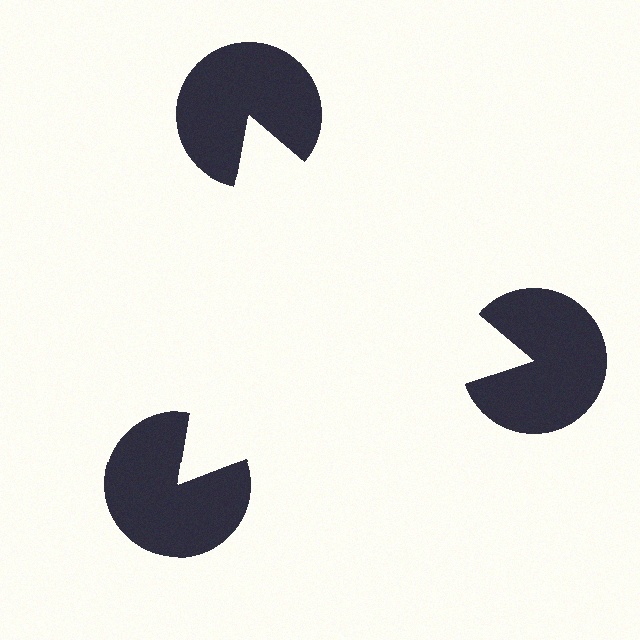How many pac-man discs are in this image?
There are 3 — one at each vertex of the illusory triangle.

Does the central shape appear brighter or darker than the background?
It typically appears slightly brighter than the background, even though no actual brightness change is drawn.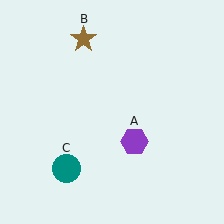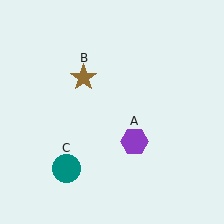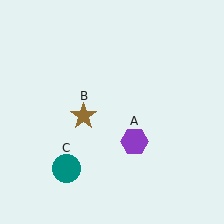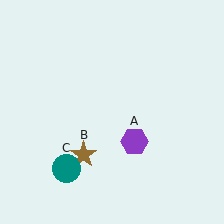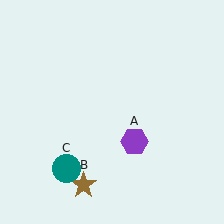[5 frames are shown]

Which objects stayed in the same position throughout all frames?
Purple hexagon (object A) and teal circle (object C) remained stationary.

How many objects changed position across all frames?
1 object changed position: brown star (object B).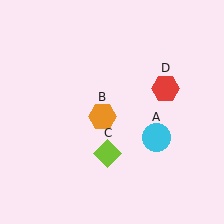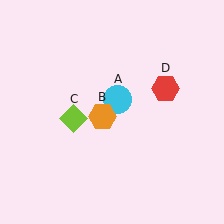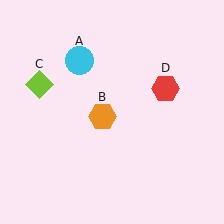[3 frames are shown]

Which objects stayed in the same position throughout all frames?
Orange hexagon (object B) and red hexagon (object D) remained stationary.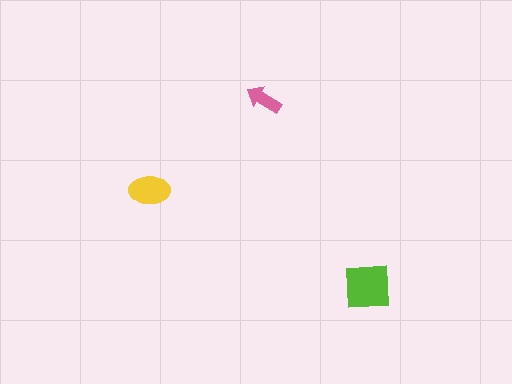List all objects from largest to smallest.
The lime square, the yellow ellipse, the pink arrow.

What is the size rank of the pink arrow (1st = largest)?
3rd.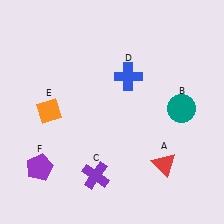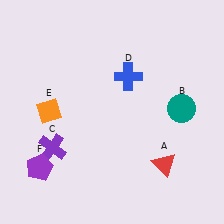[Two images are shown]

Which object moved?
The purple cross (C) moved left.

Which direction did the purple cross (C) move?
The purple cross (C) moved left.